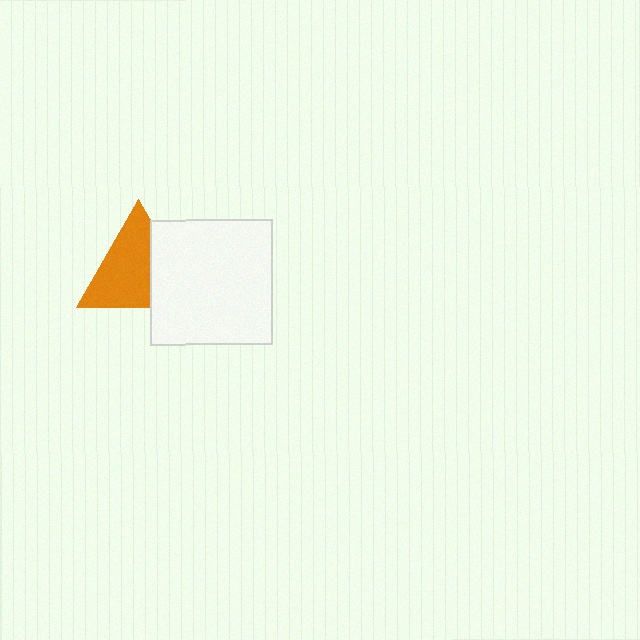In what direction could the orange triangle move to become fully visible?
The orange triangle could move left. That would shift it out from behind the white rectangle entirely.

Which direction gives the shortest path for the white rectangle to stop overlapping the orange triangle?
Moving right gives the shortest separation.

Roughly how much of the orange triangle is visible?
Most of it is visible (roughly 66%).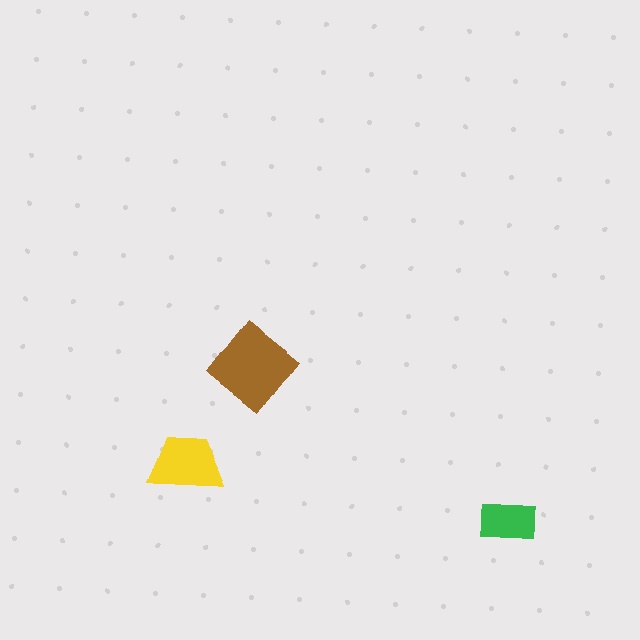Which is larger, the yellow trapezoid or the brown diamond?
The brown diamond.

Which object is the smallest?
The green rectangle.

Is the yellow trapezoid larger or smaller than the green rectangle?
Larger.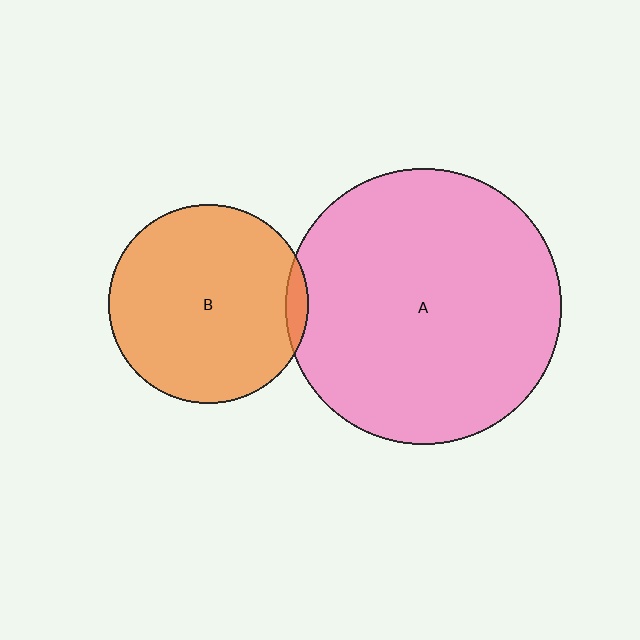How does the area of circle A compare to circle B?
Approximately 1.9 times.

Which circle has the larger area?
Circle A (pink).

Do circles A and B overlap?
Yes.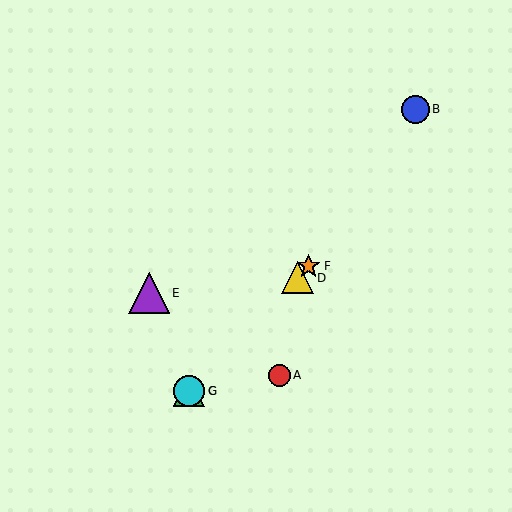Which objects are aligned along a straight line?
Objects C, D, F, G are aligned along a straight line.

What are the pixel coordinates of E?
Object E is at (149, 293).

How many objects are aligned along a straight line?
4 objects (C, D, F, G) are aligned along a straight line.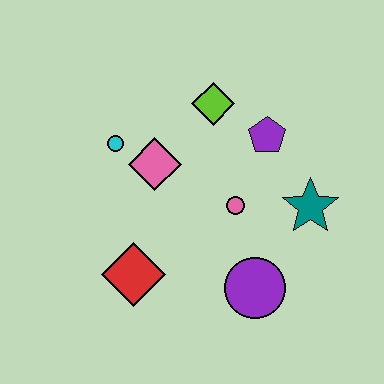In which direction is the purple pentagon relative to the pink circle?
The purple pentagon is above the pink circle.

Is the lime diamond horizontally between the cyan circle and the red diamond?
No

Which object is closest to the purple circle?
The pink circle is closest to the purple circle.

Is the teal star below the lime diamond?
Yes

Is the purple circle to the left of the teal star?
Yes